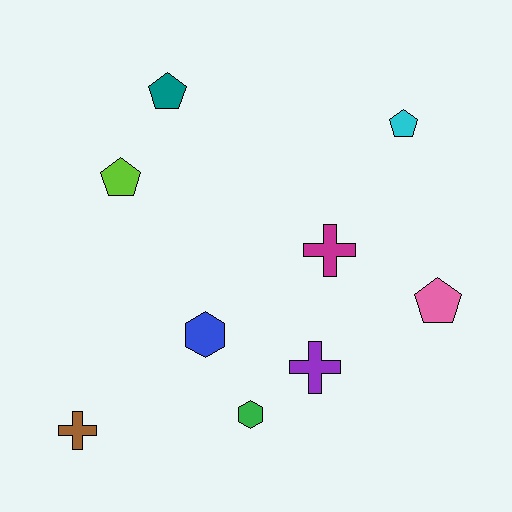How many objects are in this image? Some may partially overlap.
There are 9 objects.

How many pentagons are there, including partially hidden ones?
There are 4 pentagons.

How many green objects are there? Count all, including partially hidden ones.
There is 1 green object.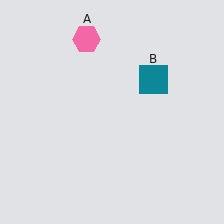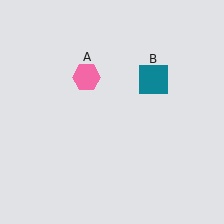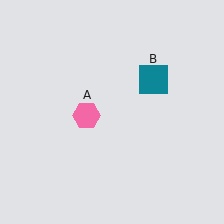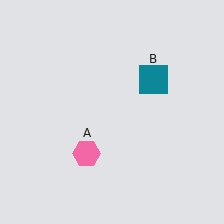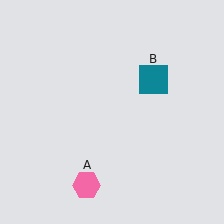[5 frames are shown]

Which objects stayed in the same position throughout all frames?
Teal square (object B) remained stationary.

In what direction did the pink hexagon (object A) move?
The pink hexagon (object A) moved down.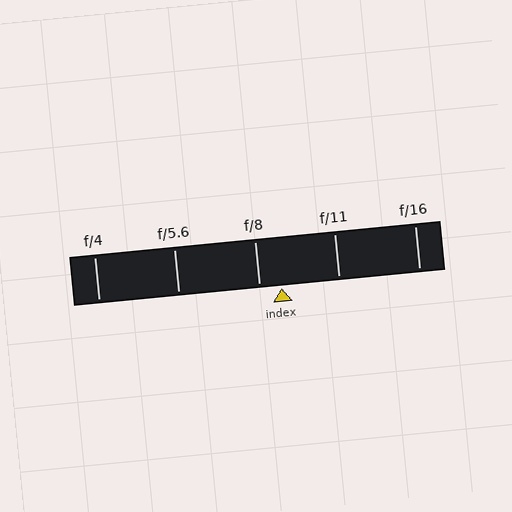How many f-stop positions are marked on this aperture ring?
There are 5 f-stop positions marked.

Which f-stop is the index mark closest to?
The index mark is closest to f/8.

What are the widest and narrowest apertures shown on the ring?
The widest aperture shown is f/4 and the narrowest is f/16.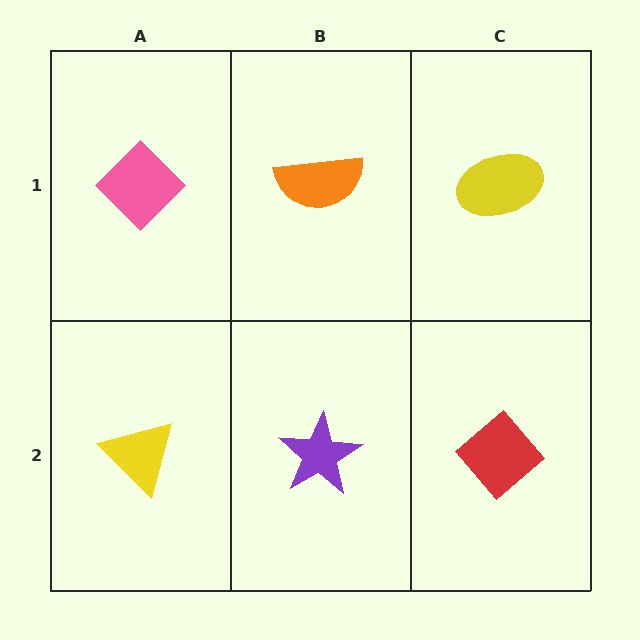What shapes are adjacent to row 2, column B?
An orange semicircle (row 1, column B), a yellow triangle (row 2, column A), a red diamond (row 2, column C).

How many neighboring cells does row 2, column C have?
2.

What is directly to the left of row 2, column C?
A purple star.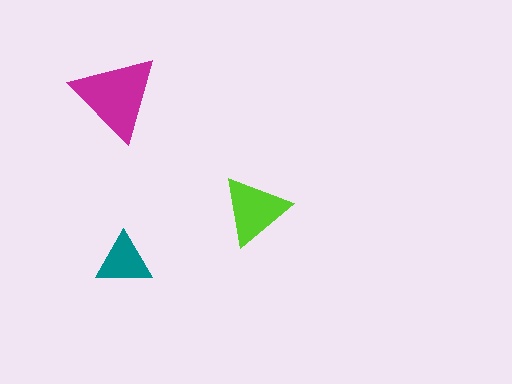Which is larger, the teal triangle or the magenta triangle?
The magenta one.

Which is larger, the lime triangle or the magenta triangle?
The magenta one.